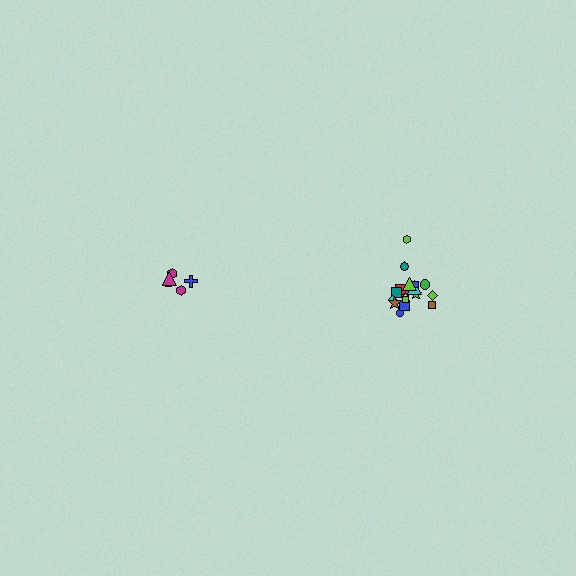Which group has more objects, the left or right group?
The right group.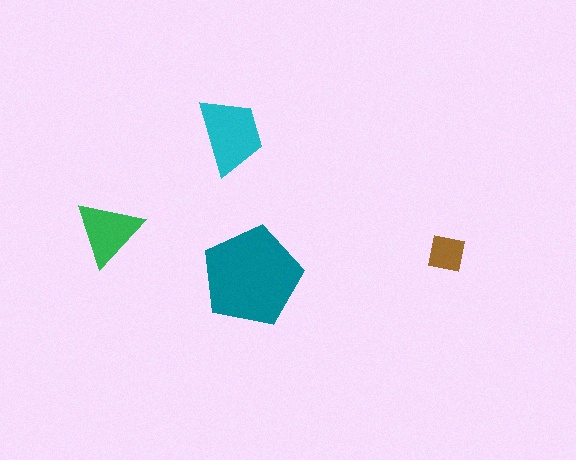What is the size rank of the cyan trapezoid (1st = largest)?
2nd.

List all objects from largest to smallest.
The teal pentagon, the cyan trapezoid, the green triangle, the brown square.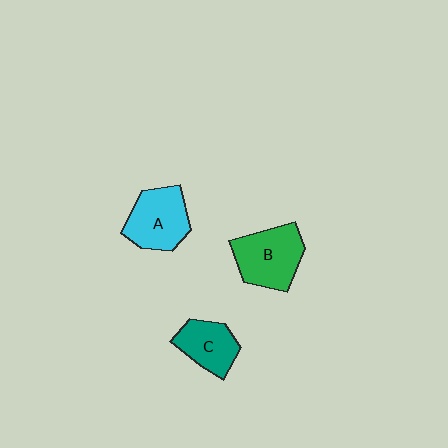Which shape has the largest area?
Shape B (green).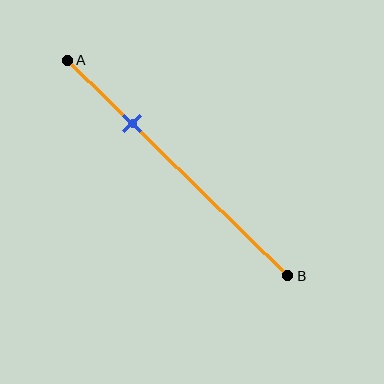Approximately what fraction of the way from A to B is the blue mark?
The blue mark is approximately 30% of the way from A to B.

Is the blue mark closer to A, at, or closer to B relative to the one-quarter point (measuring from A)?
The blue mark is closer to point B than the one-quarter point of segment AB.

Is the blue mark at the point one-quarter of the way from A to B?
No, the mark is at about 30% from A, not at the 25% one-quarter point.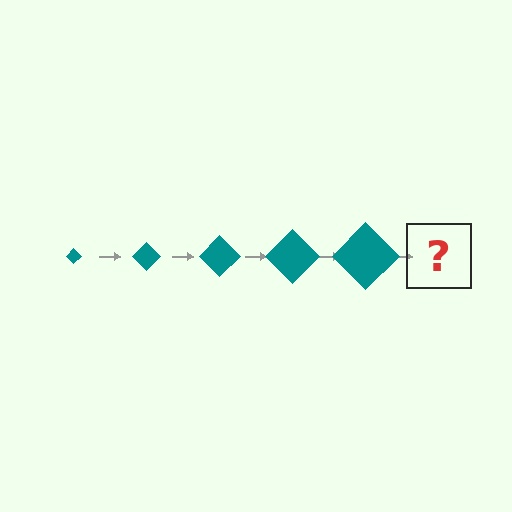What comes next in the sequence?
The next element should be a teal diamond, larger than the previous one.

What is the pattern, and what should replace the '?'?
The pattern is that the diamond gets progressively larger each step. The '?' should be a teal diamond, larger than the previous one.